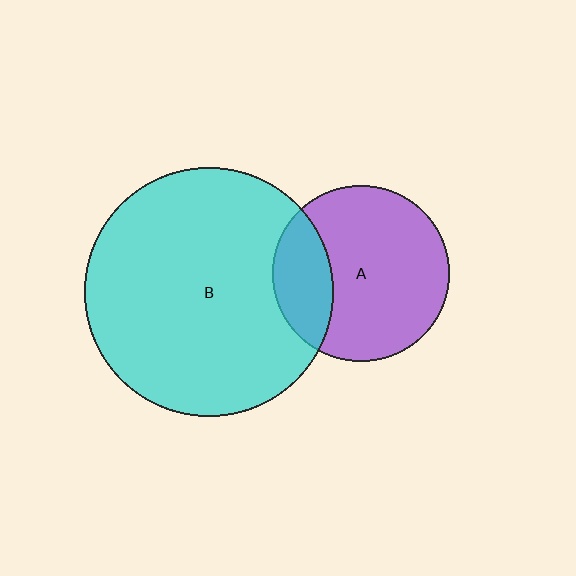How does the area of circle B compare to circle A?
Approximately 2.0 times.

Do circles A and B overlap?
Yes.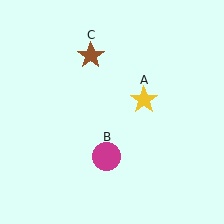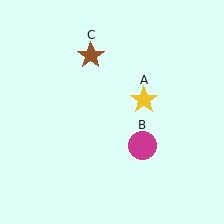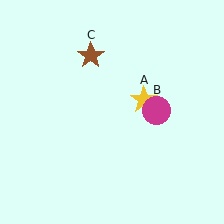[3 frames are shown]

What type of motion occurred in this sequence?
The magenta circle (object B) rotated counterclockwise around the center of the scene.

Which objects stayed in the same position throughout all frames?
Yellow star (object A) and brown star (object C) remained stationary.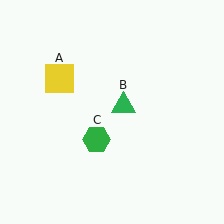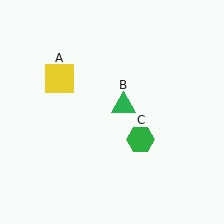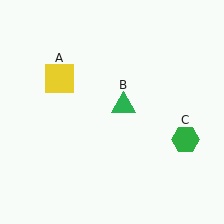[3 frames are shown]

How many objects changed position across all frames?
1 object changed position: green hexagon (object C).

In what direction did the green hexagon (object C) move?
The green hexagon (object C) moved right.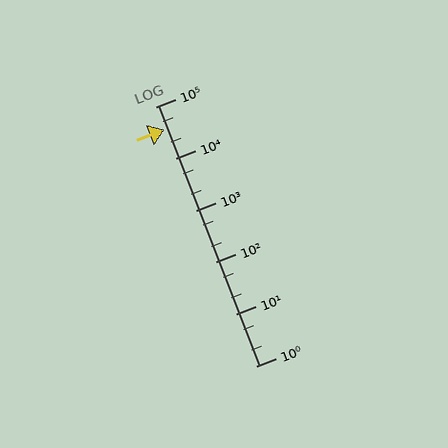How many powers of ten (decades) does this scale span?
The scale spans 5 decades, from 1 to 100000.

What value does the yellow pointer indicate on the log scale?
The pointer indicates approximately 36000.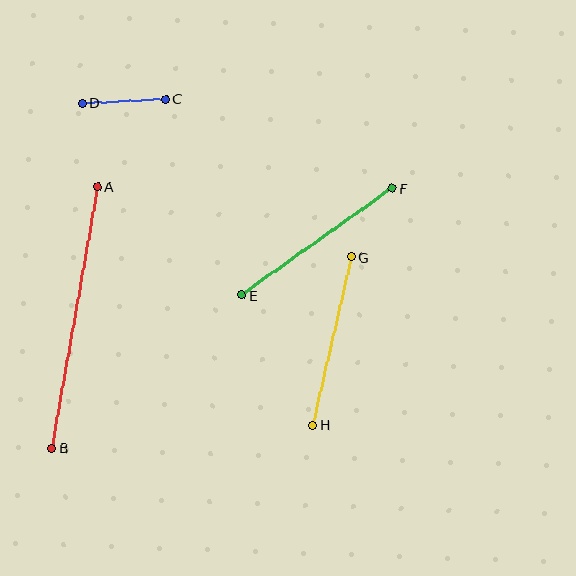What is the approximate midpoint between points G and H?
The midpoint is at approximately (332, 341) pixels.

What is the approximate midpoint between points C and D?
The midpoint is at approximately (124, 101) pixels.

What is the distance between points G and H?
The distance is approximately 173 pixels.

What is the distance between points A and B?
The distance is approximately 266 pixels.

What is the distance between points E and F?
The distance is approximately 185 pixels.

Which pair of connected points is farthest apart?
Points A and B are farthest apart.